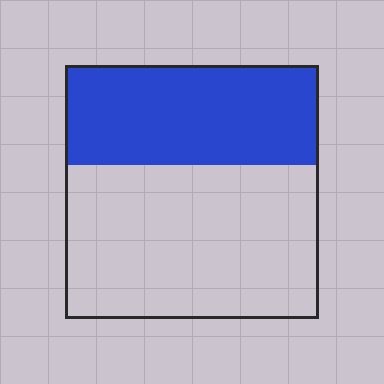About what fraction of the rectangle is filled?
About two fifths (2/5).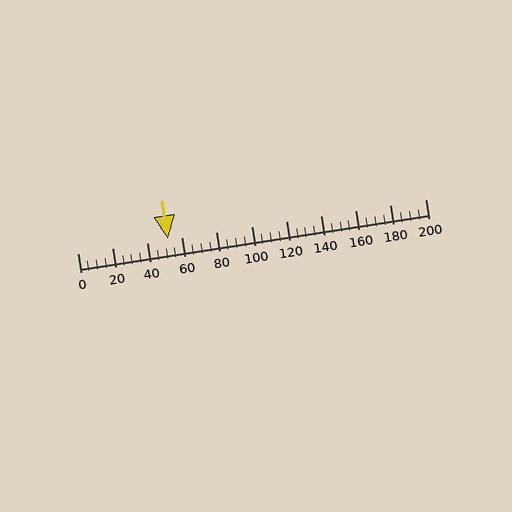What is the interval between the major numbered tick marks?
The major tick marks are spaced 20 units apart.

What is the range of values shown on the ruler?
The ruler shows values from 0 to 200.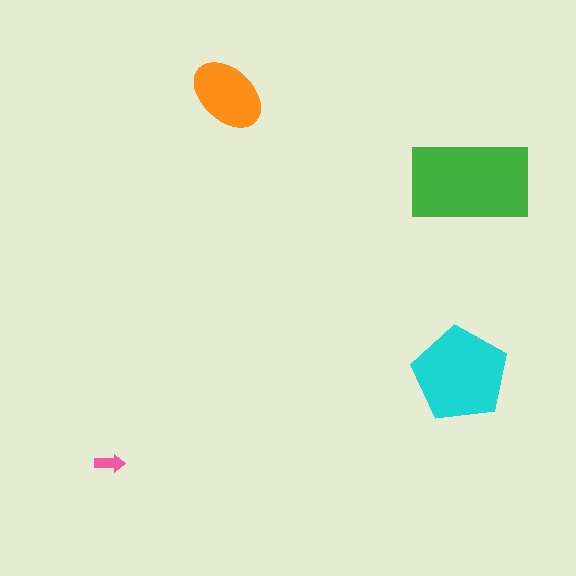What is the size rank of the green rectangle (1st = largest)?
1st.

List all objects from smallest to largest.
The pink arrow, the orange ellipse, the cyan pentagon, the green rectangle.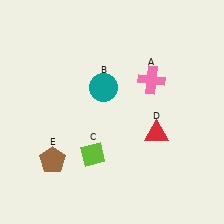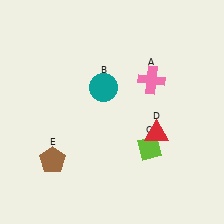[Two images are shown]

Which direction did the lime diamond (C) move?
The lime diamond (C) moved right.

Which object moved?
The lime diamond (C) moved right.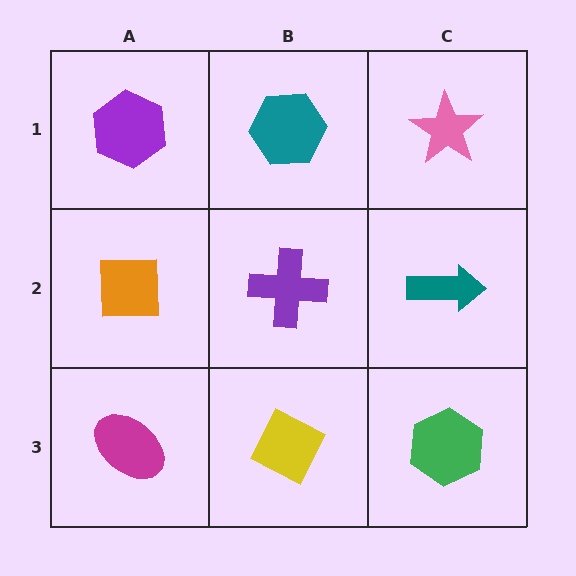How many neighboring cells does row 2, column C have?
3.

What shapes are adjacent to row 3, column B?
A purple cross (row 2, column B), a magenta ellipse (row 3, column A), a green hexagon (row 3, column C).